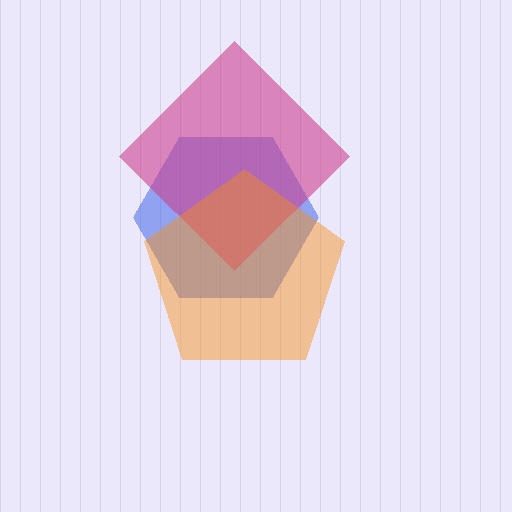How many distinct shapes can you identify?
There are 3 distinct shapes: a blue hexagon, a magenta diamond, an orange pentagon.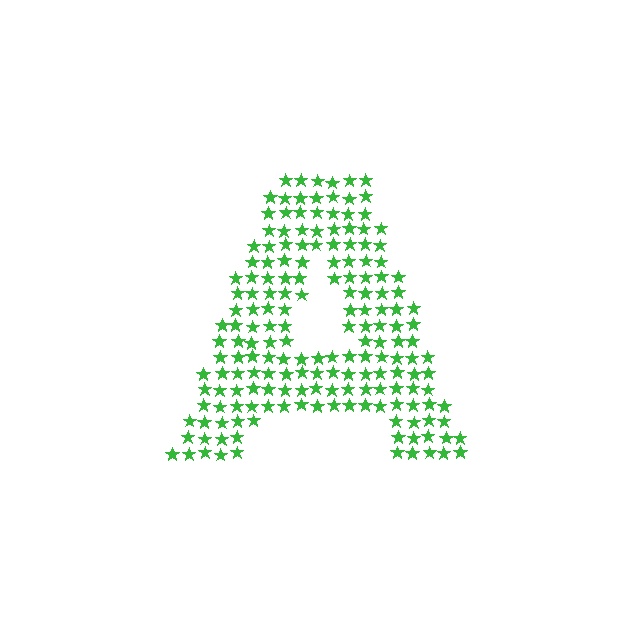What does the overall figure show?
The overall figure shows the letter A.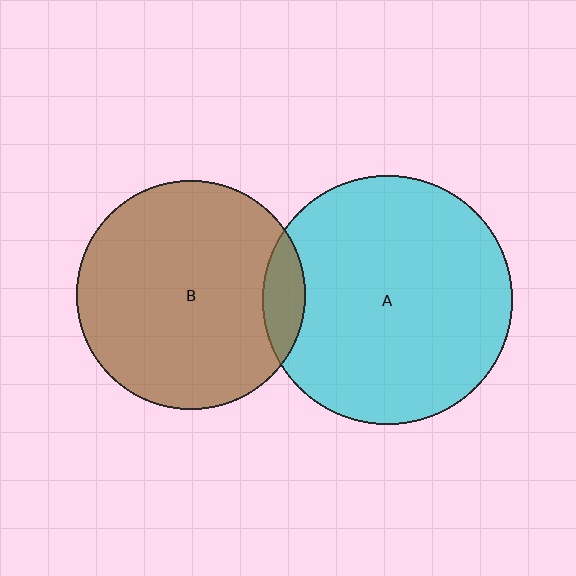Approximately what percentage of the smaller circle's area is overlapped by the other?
Approximately 10%.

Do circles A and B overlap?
Yes.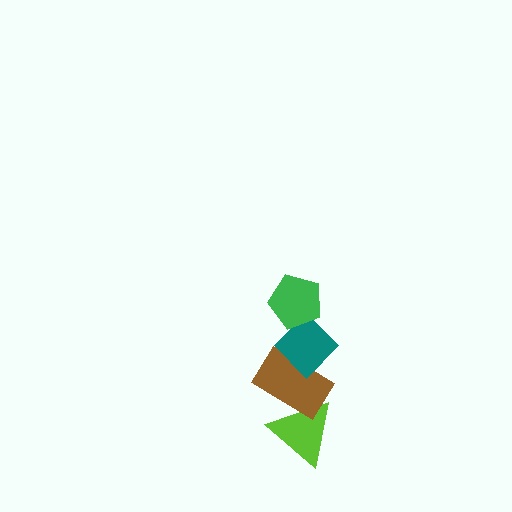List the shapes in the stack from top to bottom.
From top to bottom: the green pentagon, the teal diamond, the brown rectangle, the lime triangle.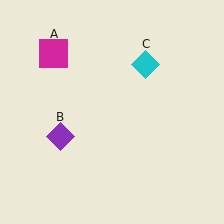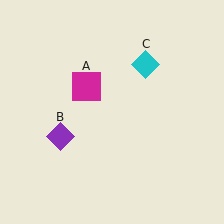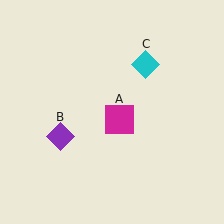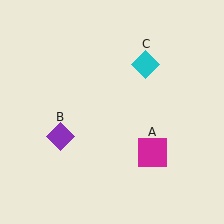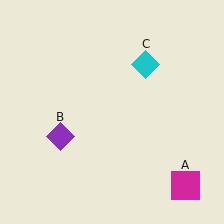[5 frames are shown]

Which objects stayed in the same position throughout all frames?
Purple diamond (object B) and cyan diamond (object C) remained stationary.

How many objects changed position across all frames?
1 object changed position: magenta square (object A).